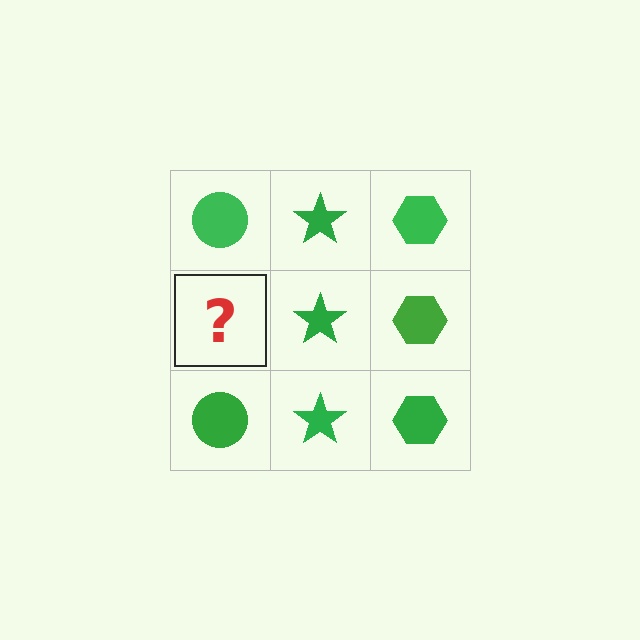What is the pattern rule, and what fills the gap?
The rule is that each column has a consistent shape. The gap should be filled with a green circle.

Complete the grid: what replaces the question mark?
The question mark should be replaced with a green circle.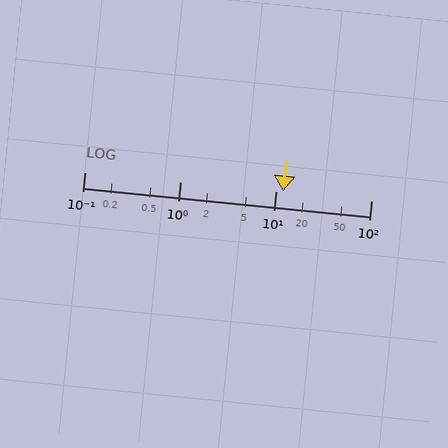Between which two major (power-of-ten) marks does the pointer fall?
The pointer is between 10 and 100.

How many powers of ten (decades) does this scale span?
The scale spans 3 decades, from 0.1 to 100.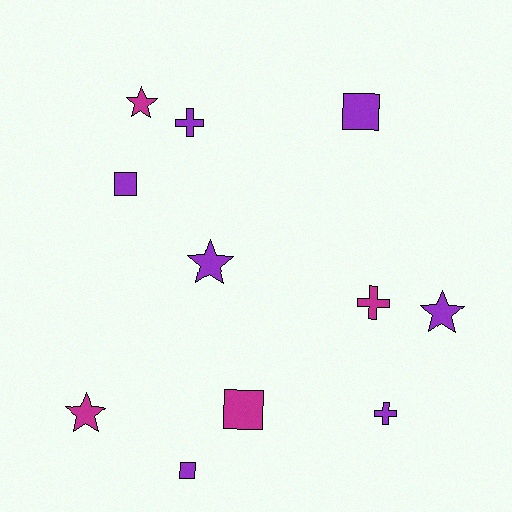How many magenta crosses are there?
There is 1 magenta cross.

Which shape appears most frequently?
Star, with 4 objects.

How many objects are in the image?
There are 11 objects.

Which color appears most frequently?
Purple, with 7 objects.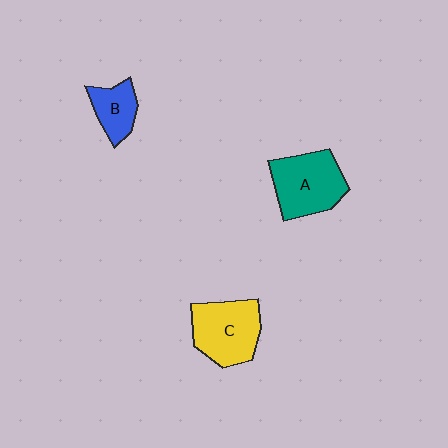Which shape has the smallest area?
Shape B (blue).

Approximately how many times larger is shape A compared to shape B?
Approximately 1.9 times.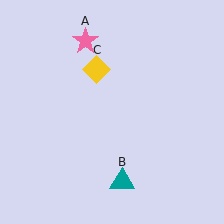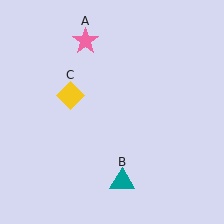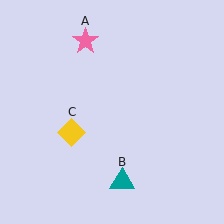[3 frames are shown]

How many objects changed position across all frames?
1 object changed position: yellow diamond (object C).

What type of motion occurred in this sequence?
The yellow diamond (object C) rotated counterclockwise around the center of the scene.